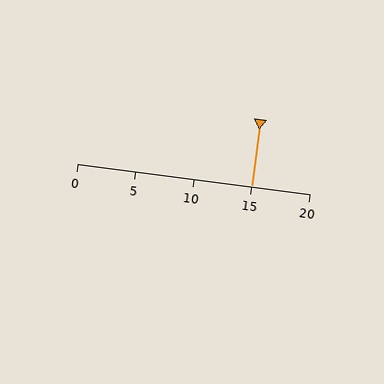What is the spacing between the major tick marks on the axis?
The major ticks are spaced 5 apart.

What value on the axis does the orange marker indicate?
The marker indicates approximately 15.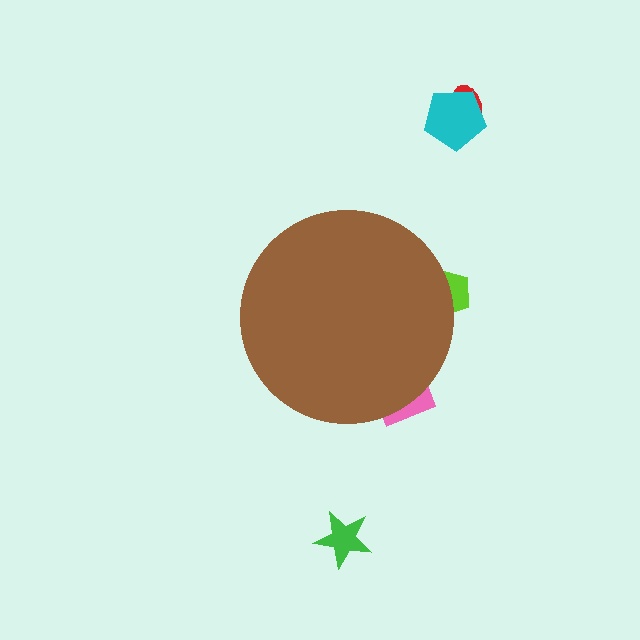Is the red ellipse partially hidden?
No, the red ellipse is fully visible.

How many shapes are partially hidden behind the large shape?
2 shapes are partially hidden.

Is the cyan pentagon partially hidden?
No, the cyan pentagon is fully visible.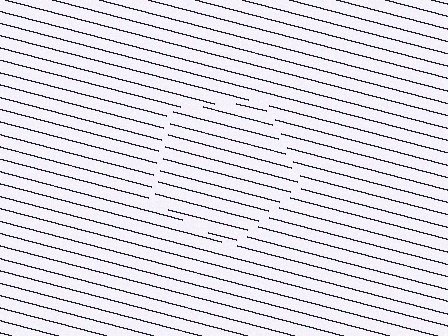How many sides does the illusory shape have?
5 sides — the line-ends trace a pentagon.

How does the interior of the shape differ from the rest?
The interior of the shape contains the same grating, shifted by half a period — the contour is defined by the phase discontinuity where line-ends from the inner and outer gratings abut.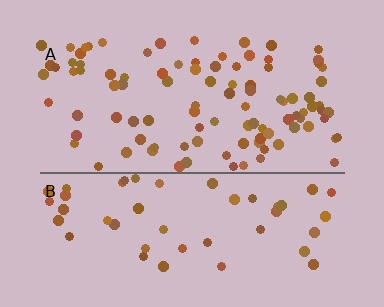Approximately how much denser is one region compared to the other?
Approximately 2.0× — region A over region B.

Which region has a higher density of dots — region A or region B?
A (the top).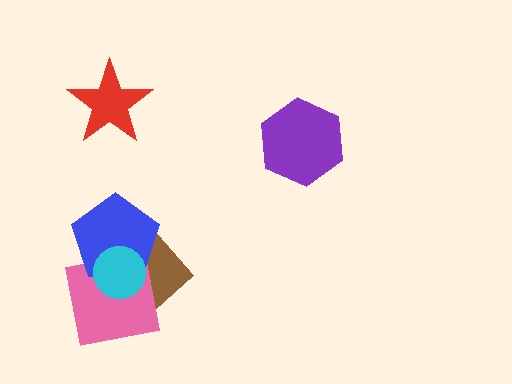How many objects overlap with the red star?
0 objects overlap with the red star.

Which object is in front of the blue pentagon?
The cyan circle is in front of the blue pentagon.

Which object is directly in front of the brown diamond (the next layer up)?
The pink square is directly in front of the brown diamond.